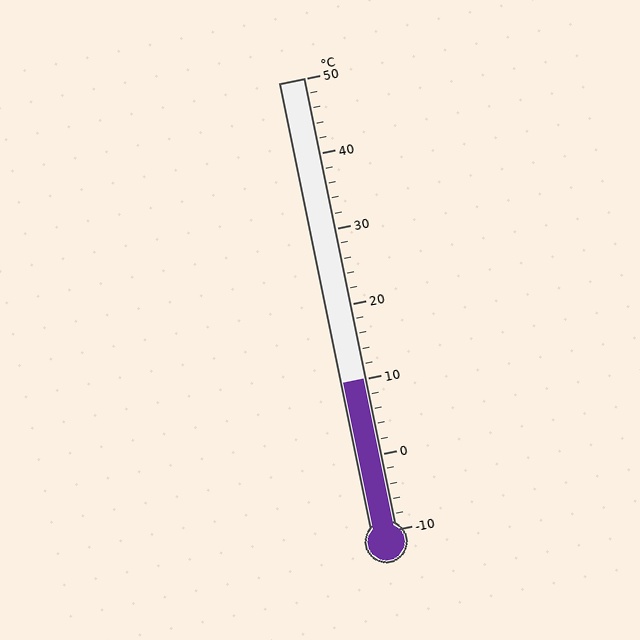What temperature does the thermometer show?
The thermometer shows approximately 10°C.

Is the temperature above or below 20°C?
The temperature is below 20°C.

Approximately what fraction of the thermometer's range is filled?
The thermometer is filled to approximately 35% of its range.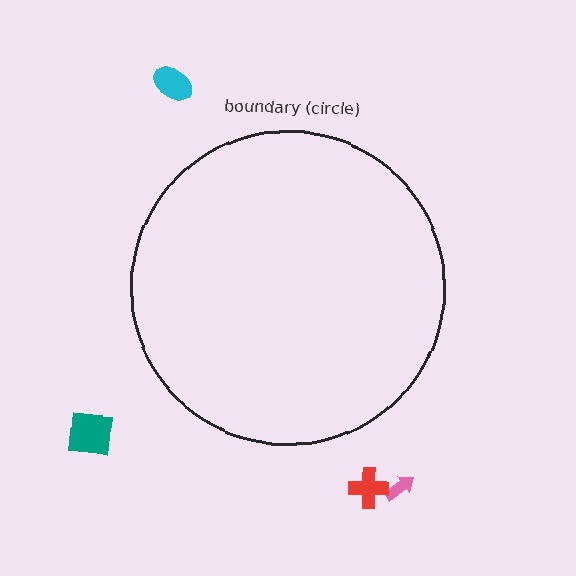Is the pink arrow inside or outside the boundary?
Outside.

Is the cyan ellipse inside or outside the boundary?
Outside.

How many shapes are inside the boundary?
0 inside, 4 outside.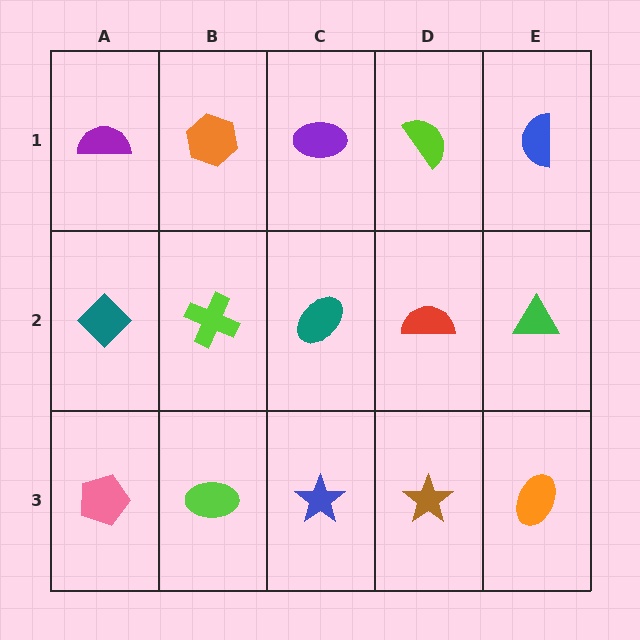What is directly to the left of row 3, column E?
A brown star.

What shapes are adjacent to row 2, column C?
A purple ellipse (row 1, column C), a blue star (row 3, column C), a lime cross (row 2, column B), a red semicircle (row 2, column D).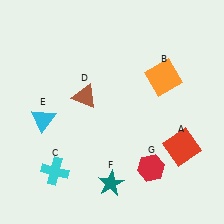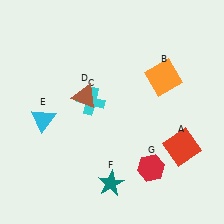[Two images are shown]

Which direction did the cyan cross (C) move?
The cyan cross (C) moved up.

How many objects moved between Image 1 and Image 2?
1 object moved between the two images.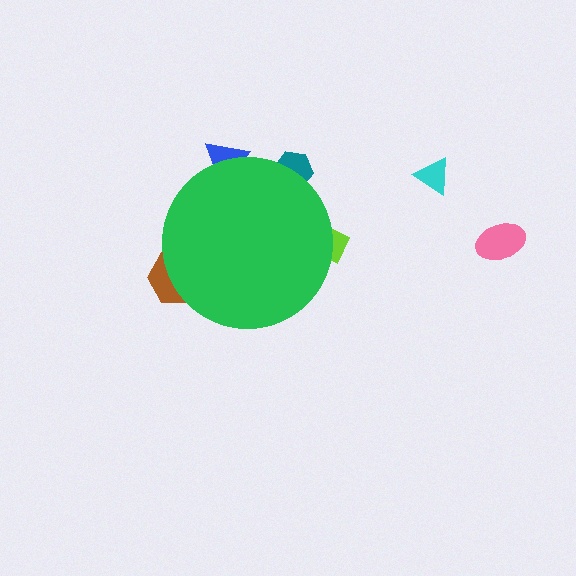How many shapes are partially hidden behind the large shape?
4 shapes are partially hidden.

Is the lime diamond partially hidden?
Yes, the lime diamond is partially hidden behind the green circle.